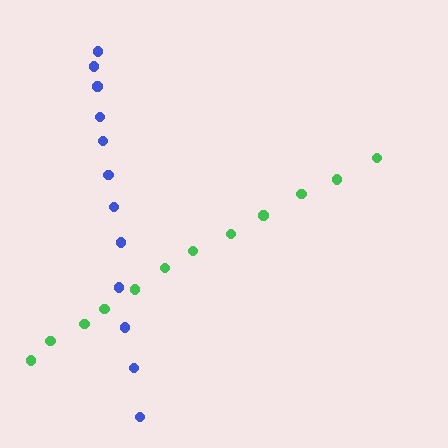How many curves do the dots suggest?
There are 2 distinct paths.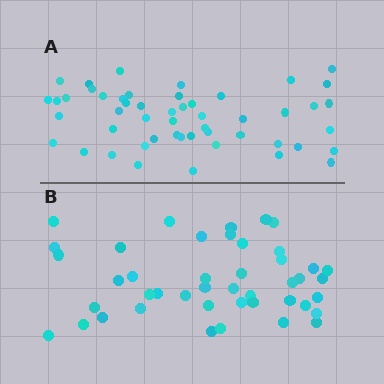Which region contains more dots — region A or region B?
Region A (the top region) has more dots.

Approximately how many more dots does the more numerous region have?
Region A has roughly 8 or so more dots than region B.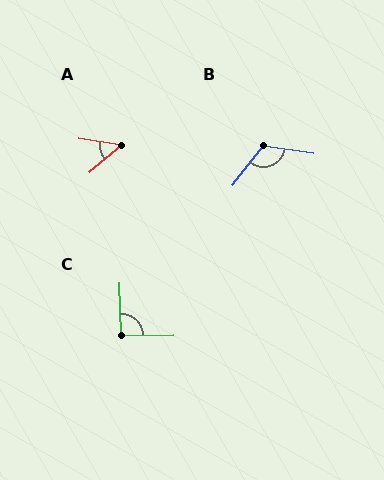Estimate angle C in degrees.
Approximately 91 degrees.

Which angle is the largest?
B, at approximately 120 degrees.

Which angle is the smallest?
A, at approximately 49 degrees.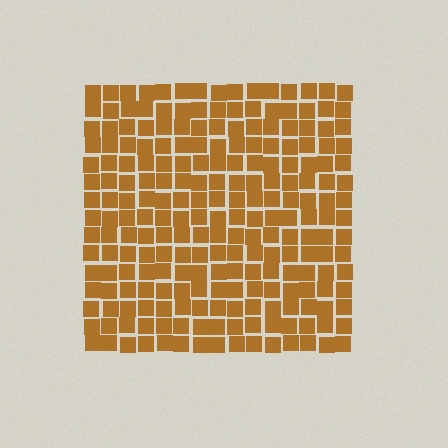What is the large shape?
The large shape is a square.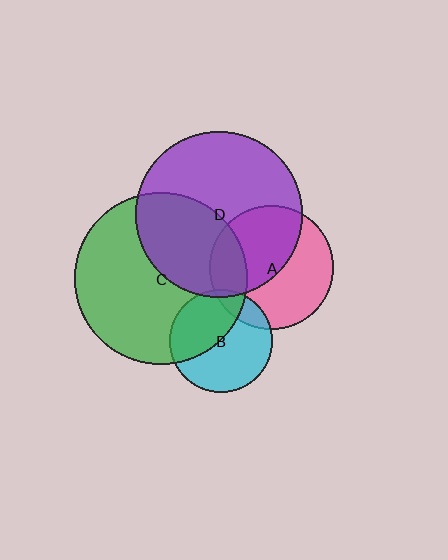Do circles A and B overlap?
Yes.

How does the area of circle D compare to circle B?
Approximately 2.6 times.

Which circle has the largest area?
Circle C (green).